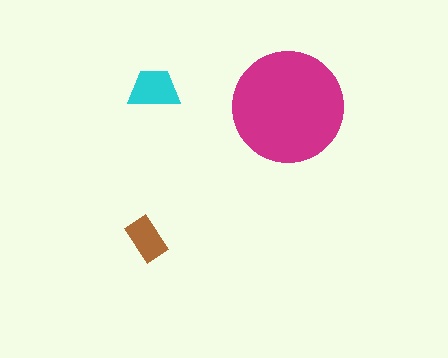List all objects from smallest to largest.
The brown rectangle, the cyan trapezoid, the magenta circle.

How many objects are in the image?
There are 3 objects in the image.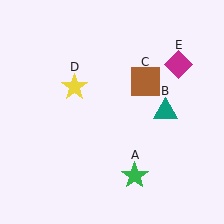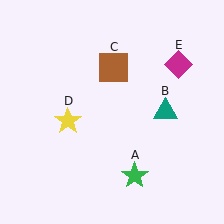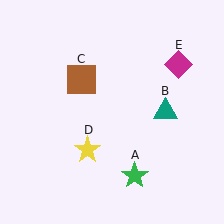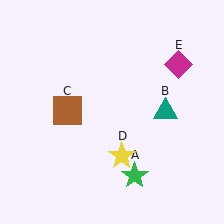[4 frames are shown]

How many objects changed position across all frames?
2 objects changed position: brown square (object C), yellow star (object D).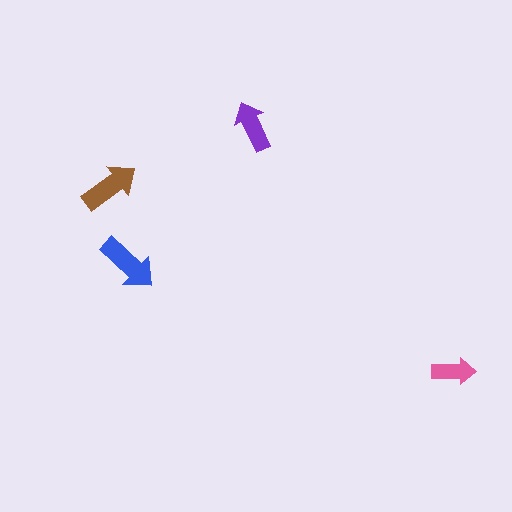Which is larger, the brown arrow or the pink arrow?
The brown one.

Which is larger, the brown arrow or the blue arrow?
The blue one.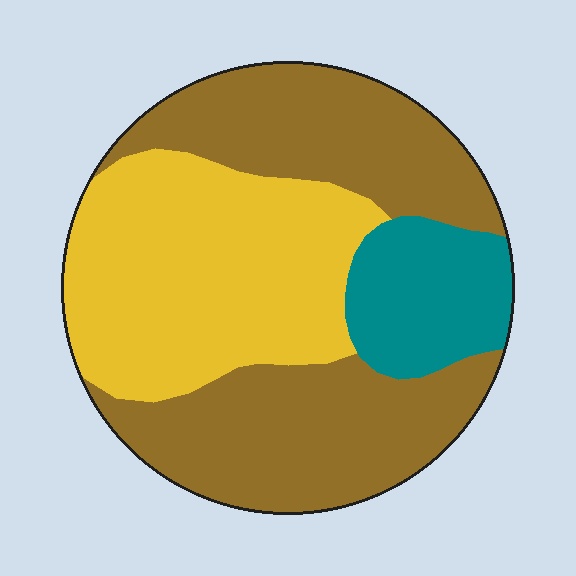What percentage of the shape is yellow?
Yellow takes up about three eighths (3/8) of the shape.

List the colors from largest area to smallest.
From largest to smallest: brown, yellow, teal.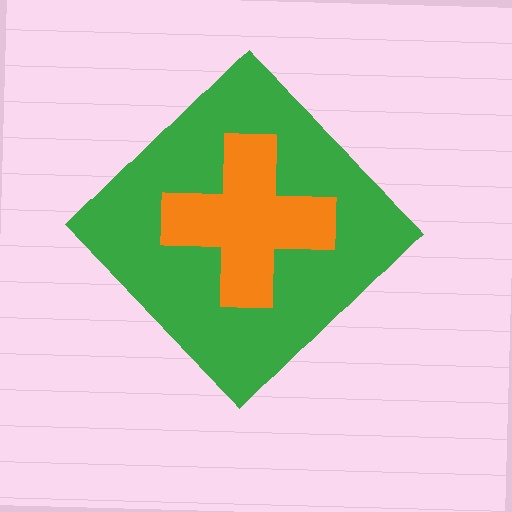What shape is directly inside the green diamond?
The orange cross.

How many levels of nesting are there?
2.